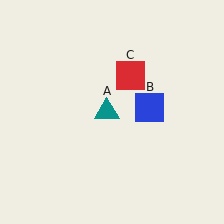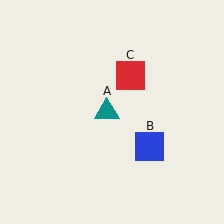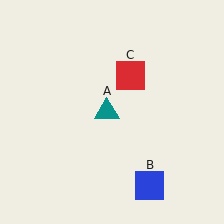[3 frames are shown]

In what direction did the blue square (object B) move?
The blue square (object B) moved down.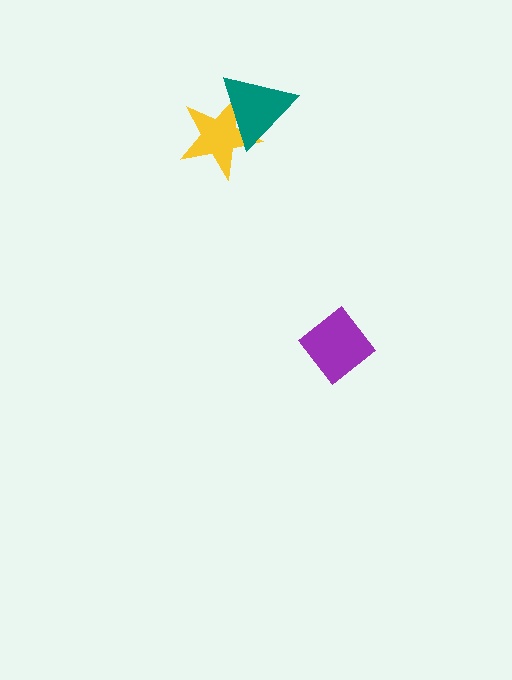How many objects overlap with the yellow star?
1 object overlaps with the yellow star.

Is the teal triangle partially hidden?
No, no other shape covers it.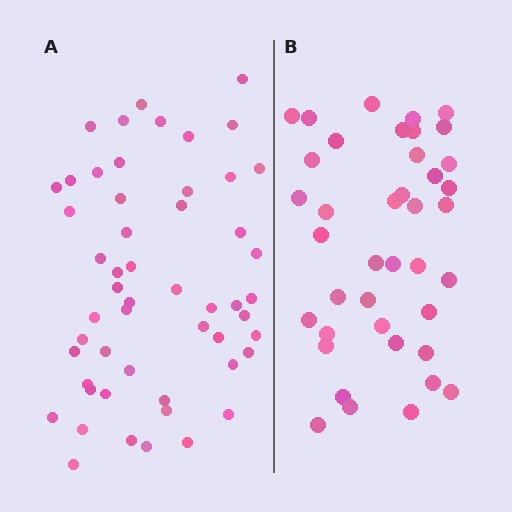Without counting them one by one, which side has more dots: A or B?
Region A (the left region) has more dots.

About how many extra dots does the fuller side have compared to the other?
Region A has approximately 15 more dots than region B.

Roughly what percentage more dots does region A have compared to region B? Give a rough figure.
About 30% more.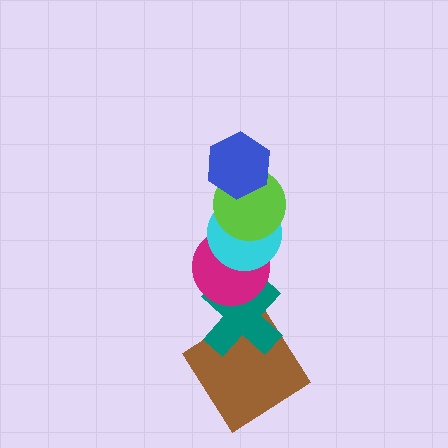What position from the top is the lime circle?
The lime circle is 2nd from the top.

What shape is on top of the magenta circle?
The cyan circle is on top of the magenta circle.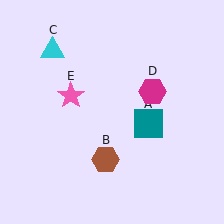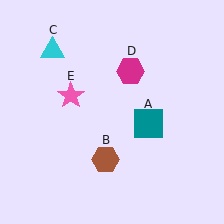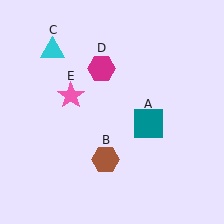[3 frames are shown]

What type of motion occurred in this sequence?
The magenta hexagon (object D) rotated counterclockwise around the center of the scene.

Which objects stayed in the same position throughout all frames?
Teal square (object A) and brown hexagon (object B) and cyan triangle (object C) and pink star (object E) remained stationary.